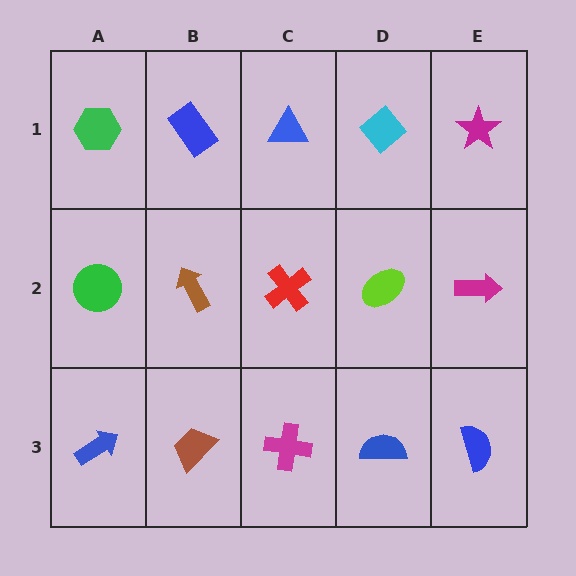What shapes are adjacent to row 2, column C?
A blue triangle (row 1, column C), a magenta cross (row 3, column C), a brown arrow (row 2, column B), a lime ellipse (row 2, column D).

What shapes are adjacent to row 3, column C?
A red cross (row 2, column C), a brown trapezoid (row 3, column B), a blue semicircle (row 3, column D).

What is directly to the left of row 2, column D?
A red cross.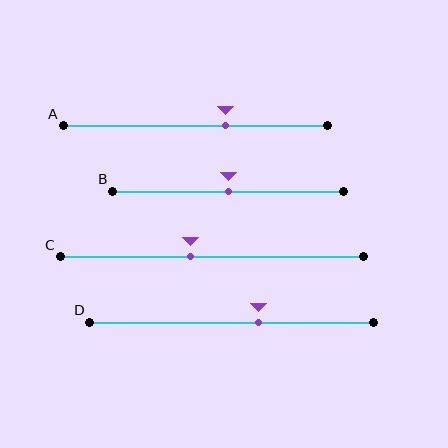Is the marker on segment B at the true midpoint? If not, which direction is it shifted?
Yes, the marker on segment B is at the true midpoint.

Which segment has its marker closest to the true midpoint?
Segment B has its marker closest to the true midpoint.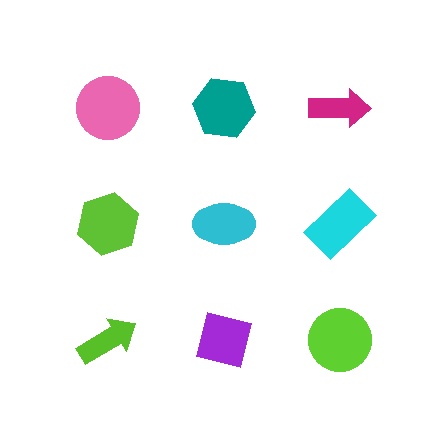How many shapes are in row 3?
3 shapes.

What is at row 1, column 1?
A pink circle.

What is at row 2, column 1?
A lime hexagon.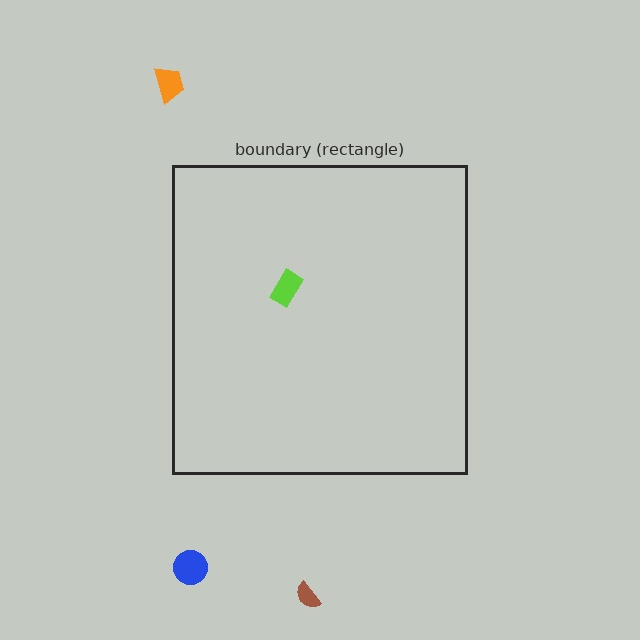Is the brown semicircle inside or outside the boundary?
Outside.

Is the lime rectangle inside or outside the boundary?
Inside.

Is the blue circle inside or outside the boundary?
Outside.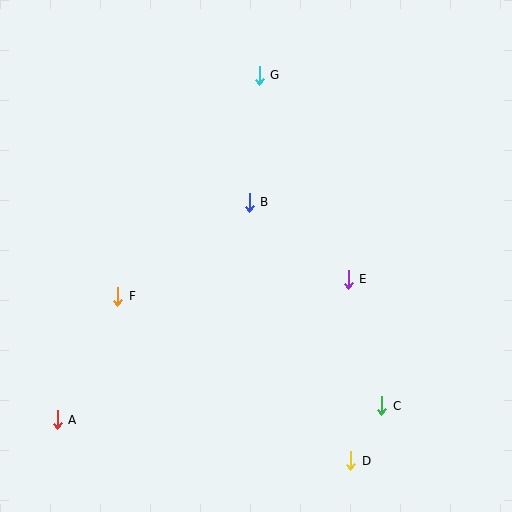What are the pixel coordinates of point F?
Point F is at (118, 296).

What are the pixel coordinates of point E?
Point E is at (348, 279).